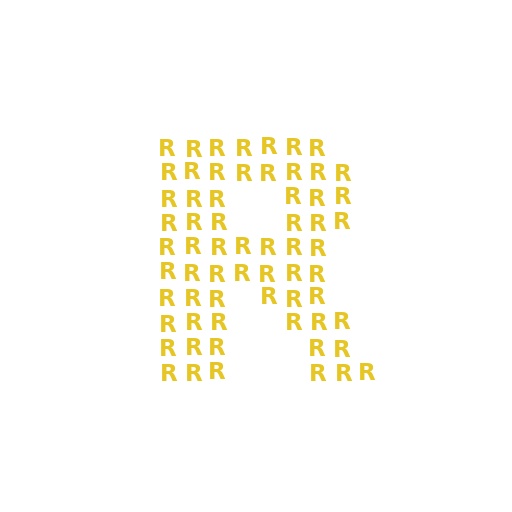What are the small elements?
The small elements are letter R's.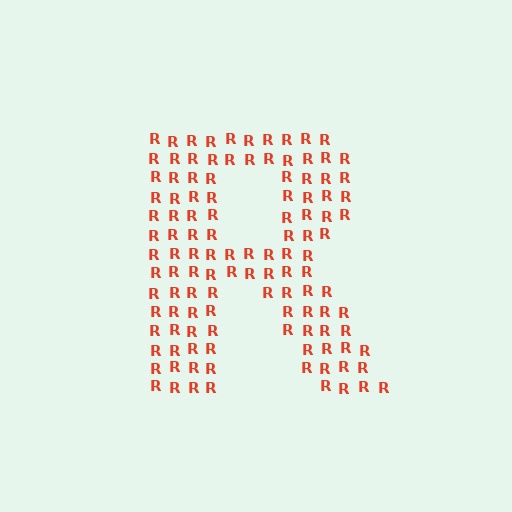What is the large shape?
The large shape is the letter R.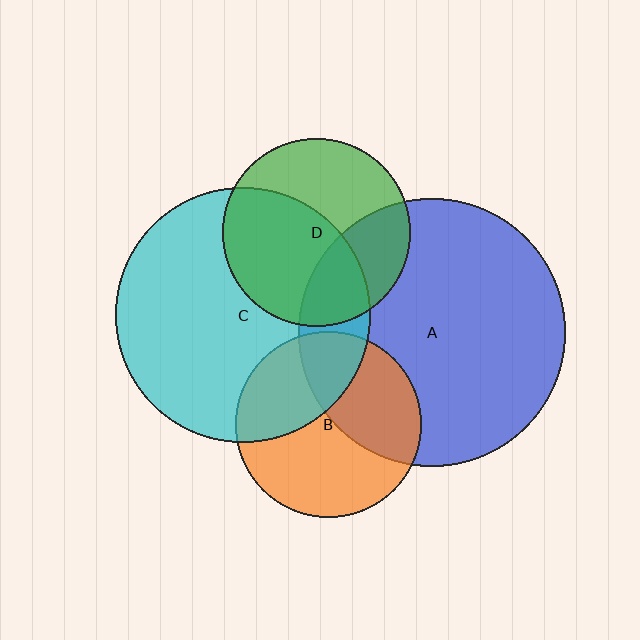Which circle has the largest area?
Circle A (blue).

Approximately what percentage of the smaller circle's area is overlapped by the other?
Approximately 30%.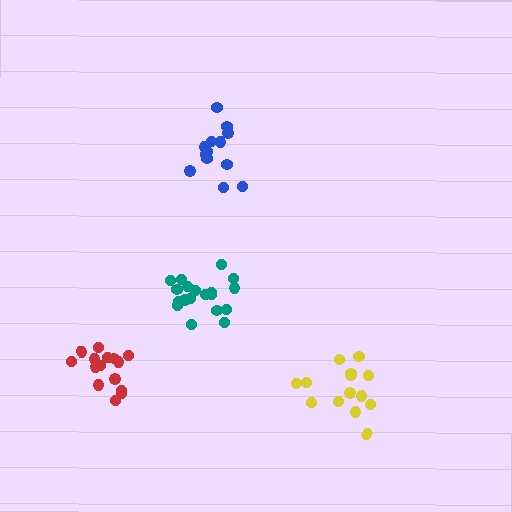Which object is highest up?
The blue cluster is topmost.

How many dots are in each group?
Group 1: 14 dots, Group 2: 19 dots, Group 3: 15 dots, Group 4: 13 dots (61 total).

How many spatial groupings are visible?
There are 4 spatial groupings.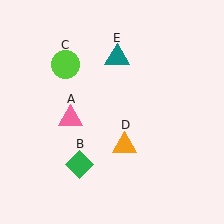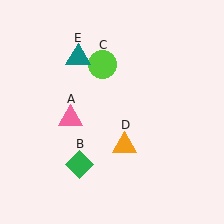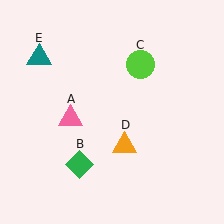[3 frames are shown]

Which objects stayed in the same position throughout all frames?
Pink triangle (object A) and green diamond (object B) and orange triangle (object D) remained stationary.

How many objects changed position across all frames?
2 objects changed position: lime circle (object C), teal triangle (object E).